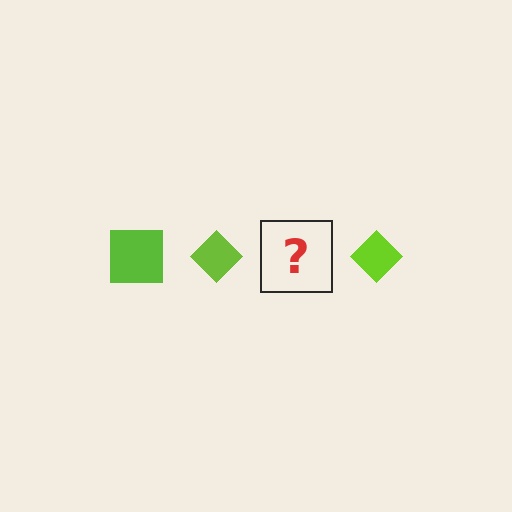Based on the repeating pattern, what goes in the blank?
The blank should be a lime square.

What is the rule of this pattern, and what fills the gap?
The rule is that the pattern cycles through square, diamond shapes in lime. The gap should be filled with a lime square.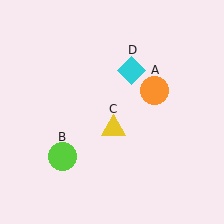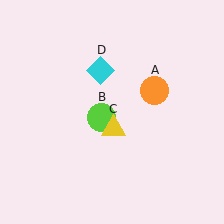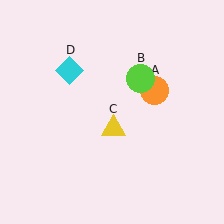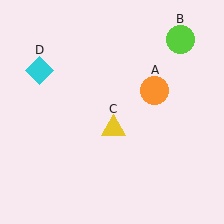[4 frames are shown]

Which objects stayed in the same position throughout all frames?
Orange circle (object A) and yellow triangle (object C) remained stationary.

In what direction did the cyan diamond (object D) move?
The cyan diamond (object D) moved left.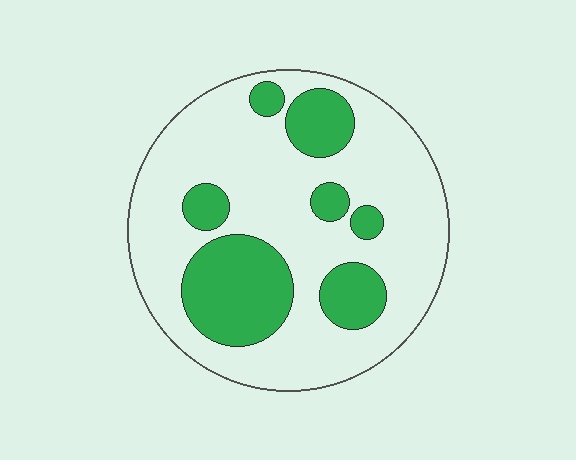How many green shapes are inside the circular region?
7.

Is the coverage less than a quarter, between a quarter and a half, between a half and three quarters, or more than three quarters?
Between a quarter and a half.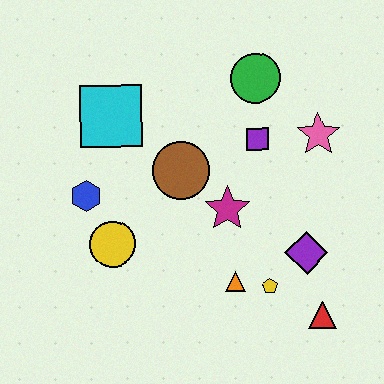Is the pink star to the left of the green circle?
No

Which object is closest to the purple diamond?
The yellow pentagon is closest to the purple diamond.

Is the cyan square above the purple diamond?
Yes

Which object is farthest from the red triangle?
The cyan square is farthest from the red triangle.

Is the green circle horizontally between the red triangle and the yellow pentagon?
No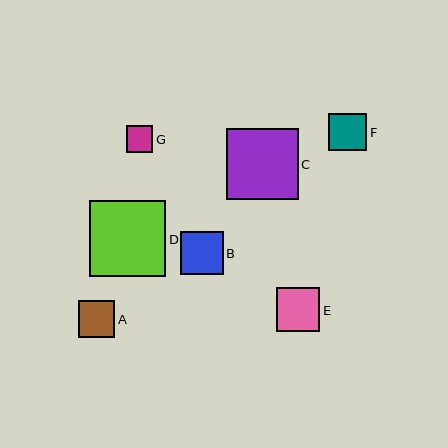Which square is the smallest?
Square G is the smallest with a size of approximately 27 pixels.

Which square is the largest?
Square D is the largest with a size of approximately 76 pixels.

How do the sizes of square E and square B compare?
Square E and square B are approximately the same size.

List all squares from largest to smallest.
From largest to smallest: D, C, E, B, F, A, G.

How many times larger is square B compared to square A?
Square B is approximately 1.2 times the size of square A.